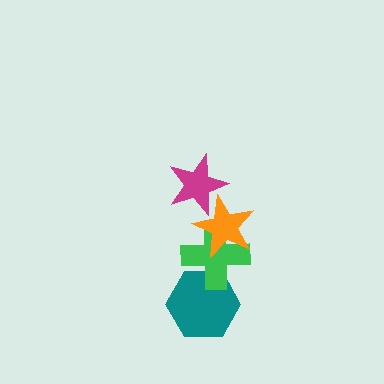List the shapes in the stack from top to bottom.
From top to bottom: the magenta star, the orange star, the green cross, the teal hexagon.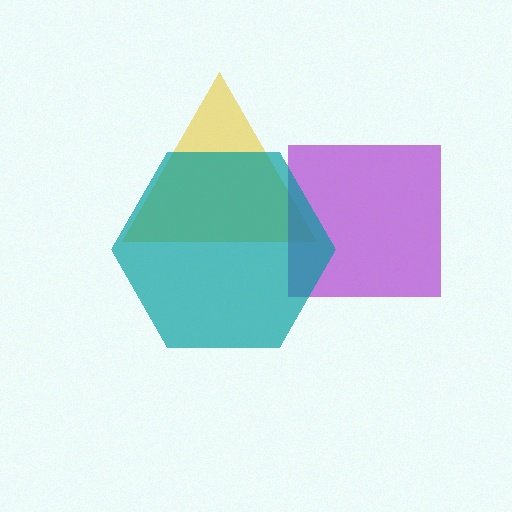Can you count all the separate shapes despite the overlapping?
Yes, there are 3 separate shapes.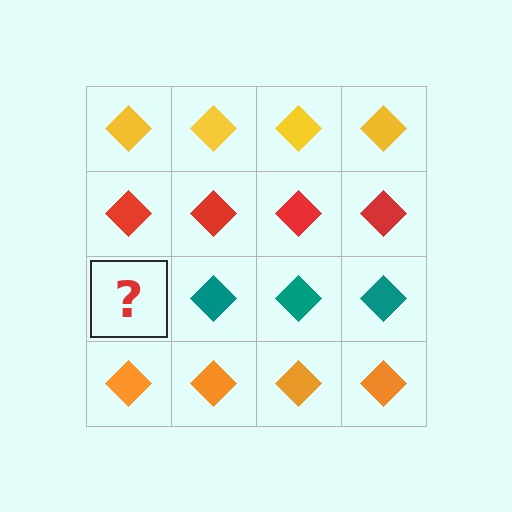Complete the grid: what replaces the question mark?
The question mark should be replaced with a teal diamond.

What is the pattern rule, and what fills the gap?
The rule is that each row has a consistent color. The gap should be filled with a teal diamond.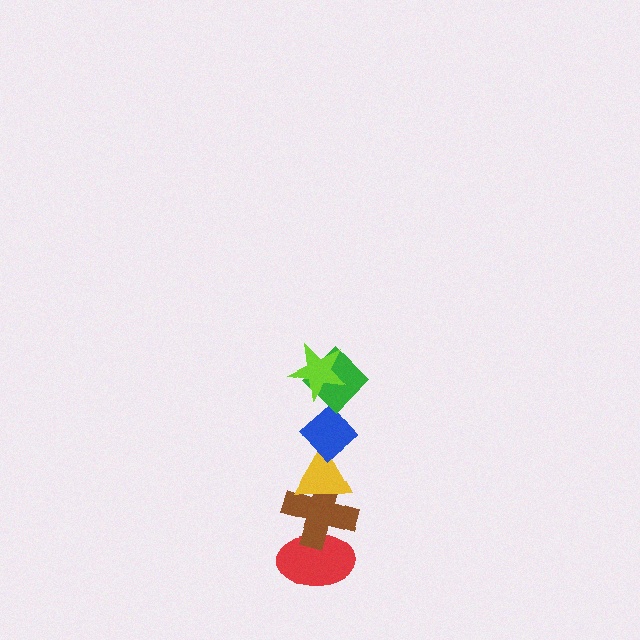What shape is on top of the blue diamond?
The green diamond is on top of the blue diamond.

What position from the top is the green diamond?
The green diamond is 2nd from the top.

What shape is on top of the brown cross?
The yellow triangle is on top of the brown cross.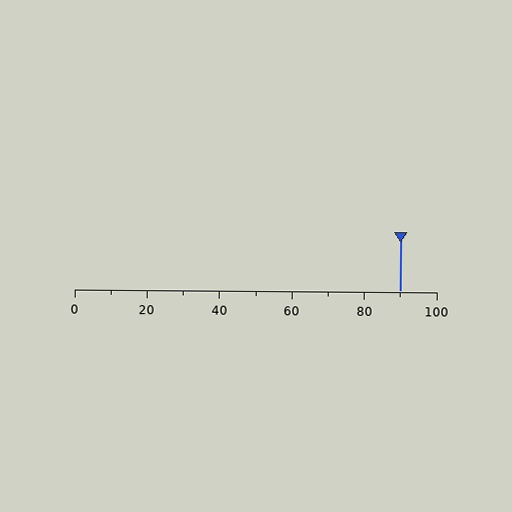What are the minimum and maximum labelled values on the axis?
The axis runs from 0 to 100.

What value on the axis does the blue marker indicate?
The marker indicates approximately 90.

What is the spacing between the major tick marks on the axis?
The major ticks are spaced 20 apart.